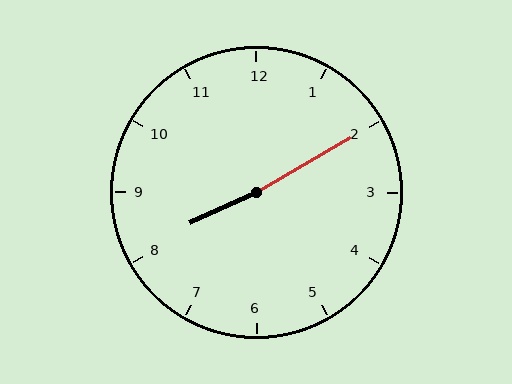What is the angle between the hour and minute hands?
Approximately 175 degrees.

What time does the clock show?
8:10.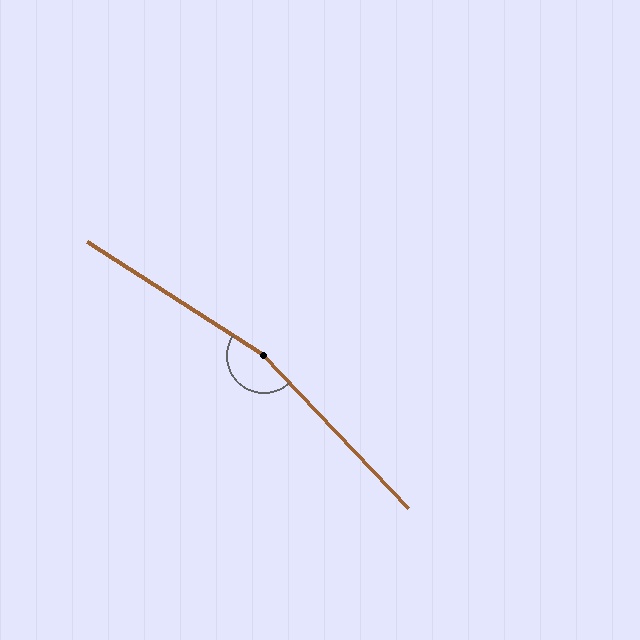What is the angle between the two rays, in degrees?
Approximately 166 degrees.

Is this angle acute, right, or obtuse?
It is obtuse.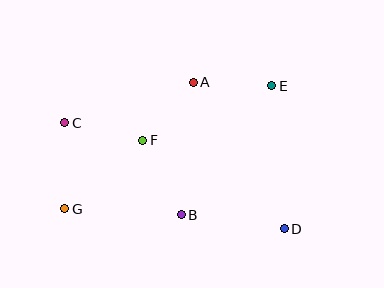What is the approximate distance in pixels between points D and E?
The distance between D and E is approximately 144 pixels.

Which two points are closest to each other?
Points A and F are closest to each other.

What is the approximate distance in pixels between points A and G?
The distance between A and G is approximately 180 pixels.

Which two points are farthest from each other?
Points C and D are farthest from each other.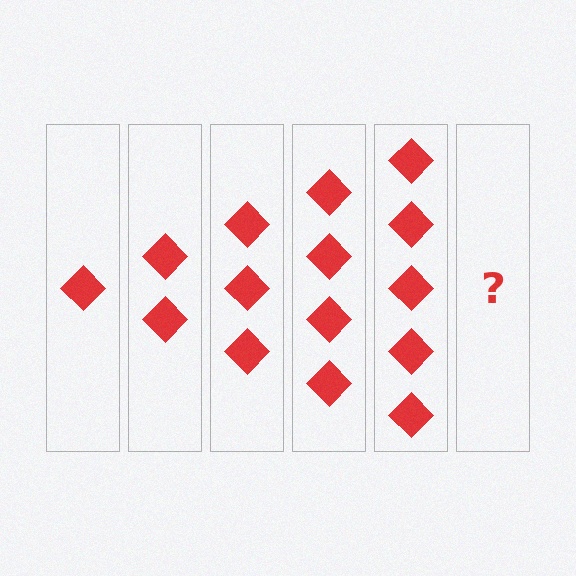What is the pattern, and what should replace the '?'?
The pattern is that each step adds one more diamond. The '?' should be 6 diamonds.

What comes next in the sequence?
The next element should be 6 diamonds.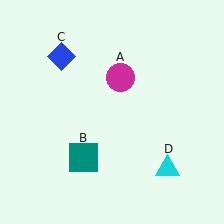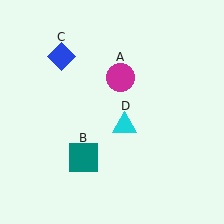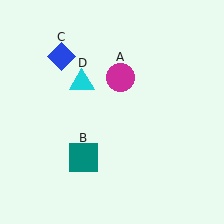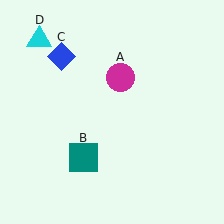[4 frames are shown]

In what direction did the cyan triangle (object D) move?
The cyan triangle (object D) moved up and to the left.